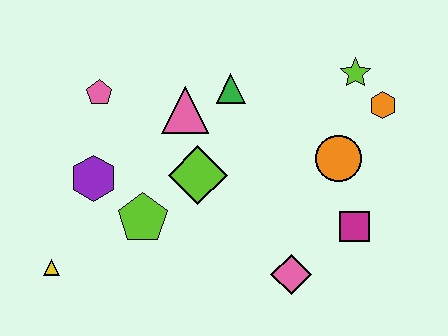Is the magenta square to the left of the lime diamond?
No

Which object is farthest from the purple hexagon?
The orange hexagon is farthest from the purple hexagon.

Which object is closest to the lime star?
The orange hexagon is closest to the lime star.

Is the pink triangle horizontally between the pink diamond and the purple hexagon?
Yes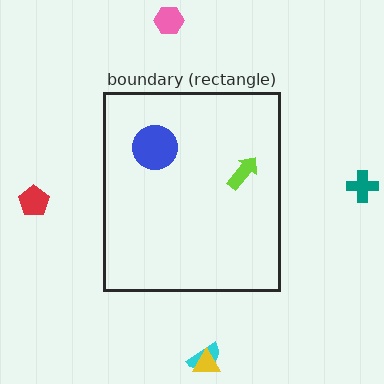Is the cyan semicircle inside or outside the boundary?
Outside.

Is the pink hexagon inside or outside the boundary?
Outside.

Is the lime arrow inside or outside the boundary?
Inside.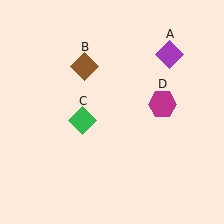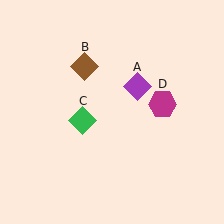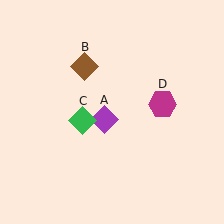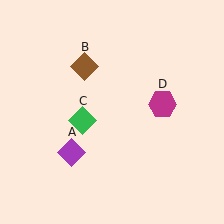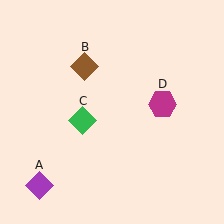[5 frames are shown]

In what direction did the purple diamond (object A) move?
The purple diamond (object A) moved down and to the left.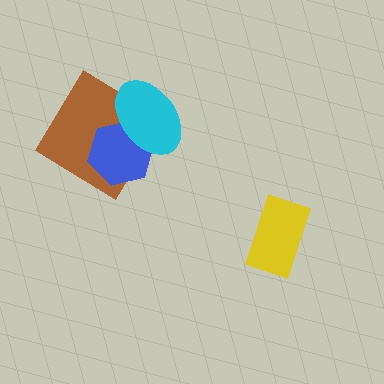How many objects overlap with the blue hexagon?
2 objects overlap with the blue hexagon.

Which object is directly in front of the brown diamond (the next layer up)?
The blue hexagon is directly in front of the brown diamond.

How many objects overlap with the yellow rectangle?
0 objects overlap with the yellow rectangle.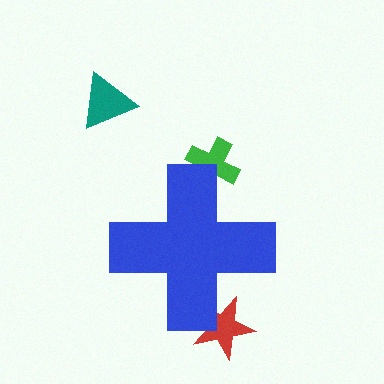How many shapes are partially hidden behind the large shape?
2 shapes are partially hidden.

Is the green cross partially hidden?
Yes, the green cross is partially hidden behind the blue cross.